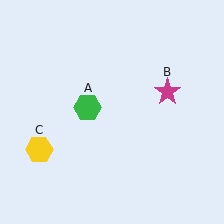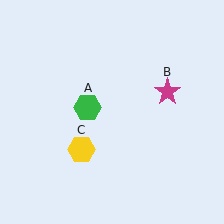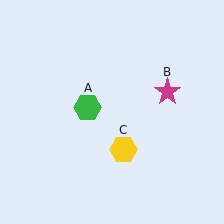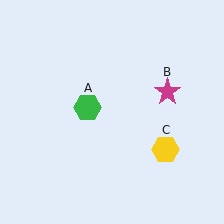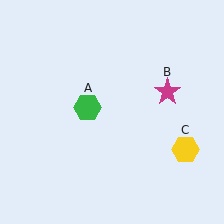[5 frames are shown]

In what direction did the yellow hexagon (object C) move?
The yellow hexagon (object C) moved right.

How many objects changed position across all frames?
1 object changed position: yellow hexagon (object C).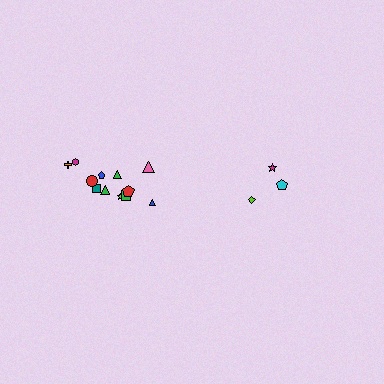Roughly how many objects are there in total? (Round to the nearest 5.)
Roughly 15 objects in total.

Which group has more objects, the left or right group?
The left group.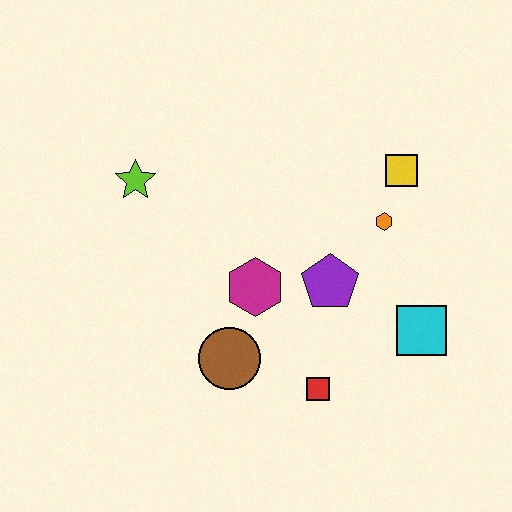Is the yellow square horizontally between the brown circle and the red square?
No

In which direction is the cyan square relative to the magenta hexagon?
The cyan square is to the right of the magenta hexagon.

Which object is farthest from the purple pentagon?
The lime star is farthest from the purple pentagon.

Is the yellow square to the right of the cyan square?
No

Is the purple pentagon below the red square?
No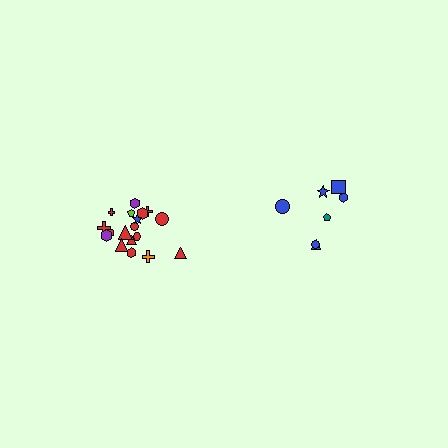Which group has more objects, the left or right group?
The left group.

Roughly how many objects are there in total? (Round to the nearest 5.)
Roughly 25 objects in total.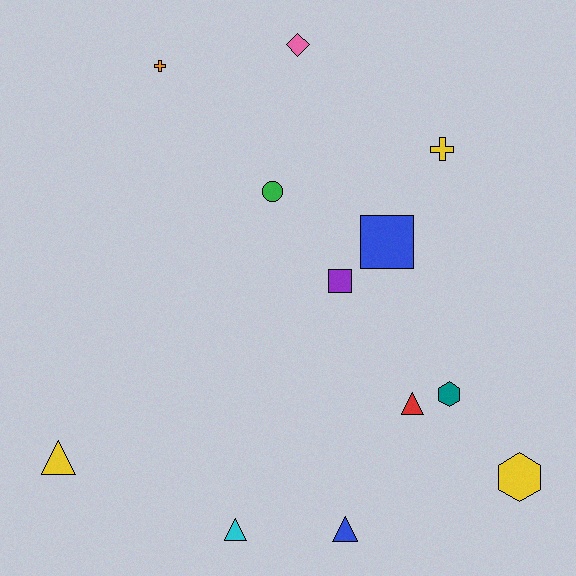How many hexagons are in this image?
There are 2 hexagons.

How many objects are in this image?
There are 12 objects.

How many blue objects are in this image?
There are 2 blue objects.